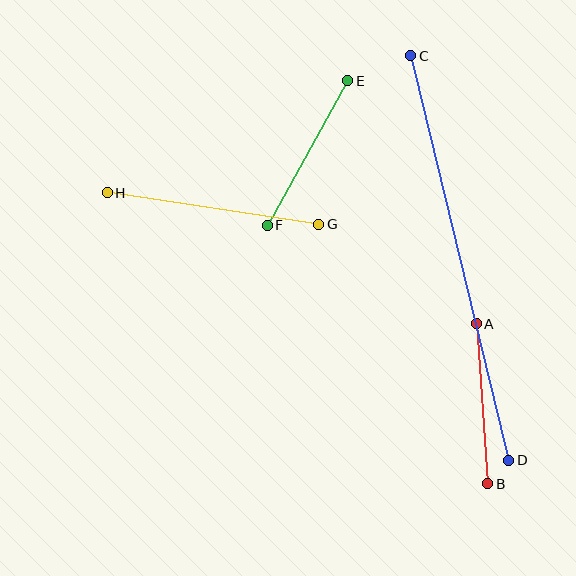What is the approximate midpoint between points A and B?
The midpoint is at approximately (482, 404) pixels.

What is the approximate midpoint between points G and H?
The midpoint is at approximately (213, 208) pixels.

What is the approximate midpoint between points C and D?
The midpoint is at approximately (460, 258) pixels.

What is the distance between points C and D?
The distance is approximately 416 pixels.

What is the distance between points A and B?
The distance is approximately 160 pixels.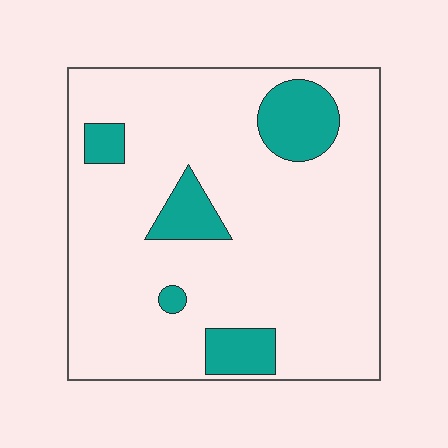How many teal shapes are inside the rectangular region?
5.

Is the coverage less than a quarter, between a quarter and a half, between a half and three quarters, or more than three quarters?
Less than a quarter.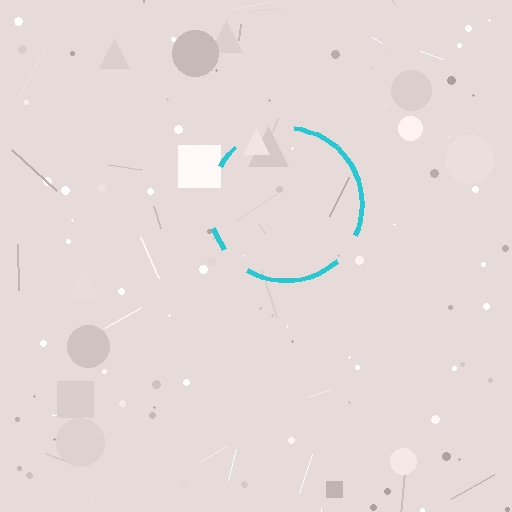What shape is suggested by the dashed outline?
The dashed outline suggests a circle.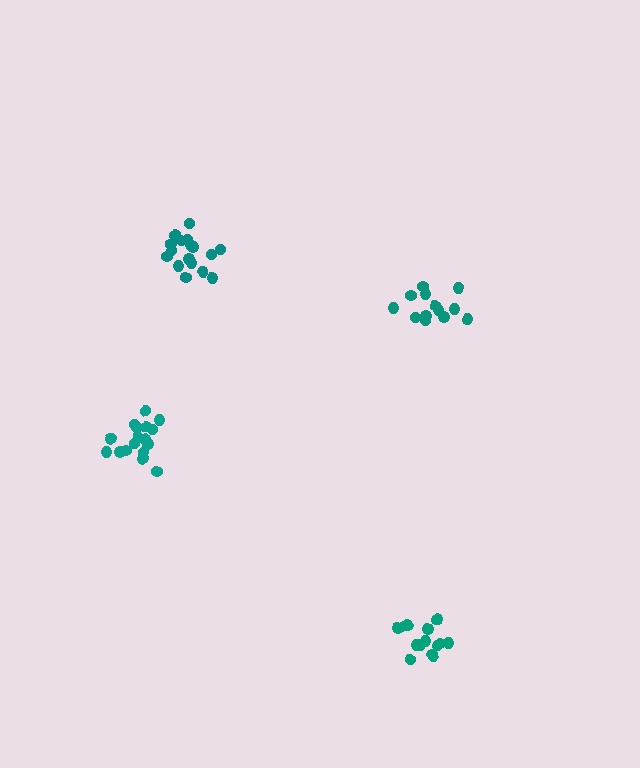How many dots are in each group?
Group 1: 14 dots, Group 2: 17 dots, Group 3: 13 dots, Group 4: 18 dots (62 total).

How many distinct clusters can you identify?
There are 4 distinct clusters.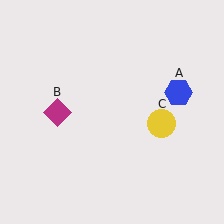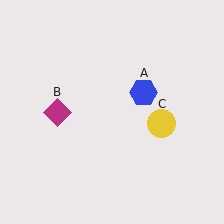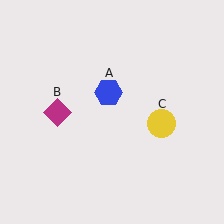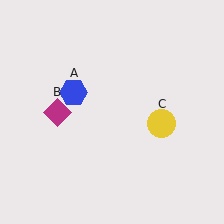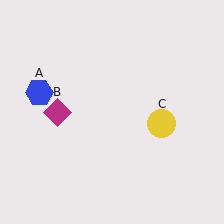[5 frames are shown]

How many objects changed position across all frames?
1 object changed position: blue hexagon (object A).